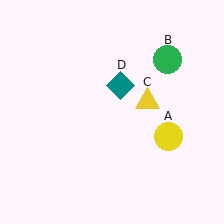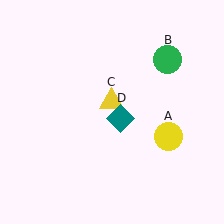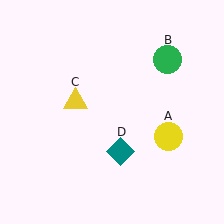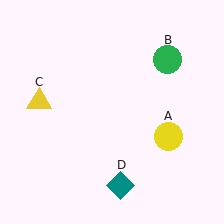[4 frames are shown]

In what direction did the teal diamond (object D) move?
The teal diamond (object D) moved down.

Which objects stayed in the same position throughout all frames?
Yellow circle (object A) and green circle (object B) remained stationary.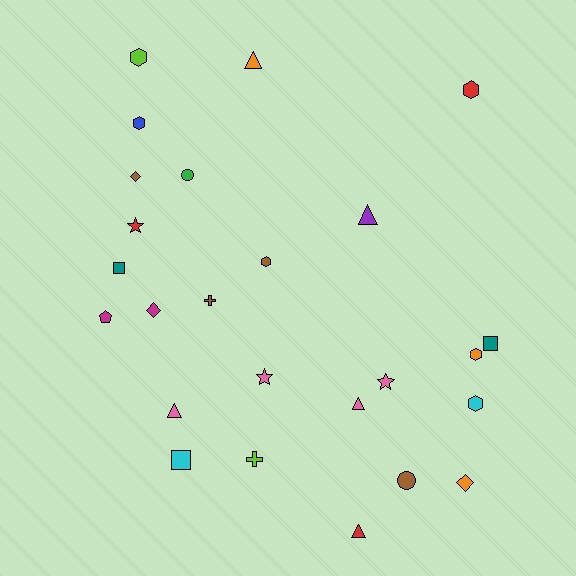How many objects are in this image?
There are 25 objects.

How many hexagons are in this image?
There are 6 hexagons.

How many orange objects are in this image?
There are 3 orange objects.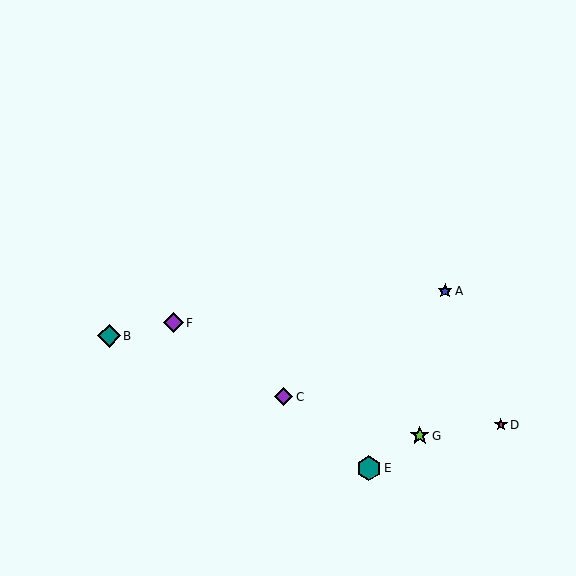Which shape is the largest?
The teal hexagon (labeled E) is the largest.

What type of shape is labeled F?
Shape F is a purple diamond.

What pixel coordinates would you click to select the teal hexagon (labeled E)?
Click at (369, 468) to select the teal hexagon E.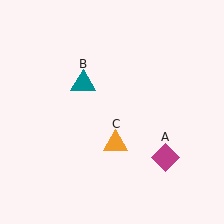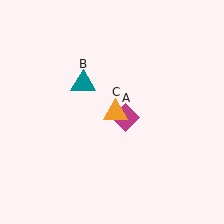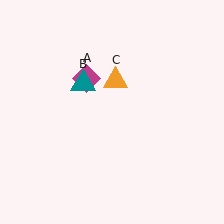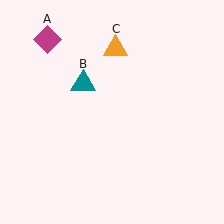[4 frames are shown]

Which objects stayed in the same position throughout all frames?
Teal triangle (object B) remained stationary.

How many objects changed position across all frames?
2 objects changed position: magenta diamond (object A), orange triangle (object C).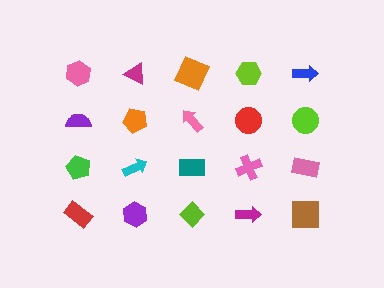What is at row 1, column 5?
A blue arrow.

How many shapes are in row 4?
5 shapes.